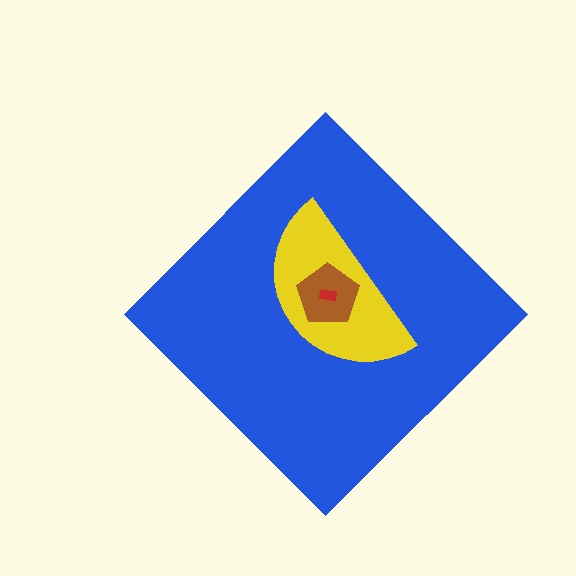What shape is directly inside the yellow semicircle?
The brown pentagon.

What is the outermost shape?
The blue diamond.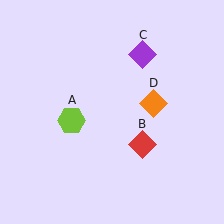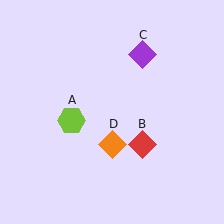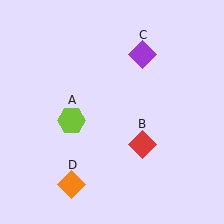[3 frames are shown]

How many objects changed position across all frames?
1 object changed position: orange diamond (object D).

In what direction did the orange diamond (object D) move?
The orange diamond (object D) moved down and to the left.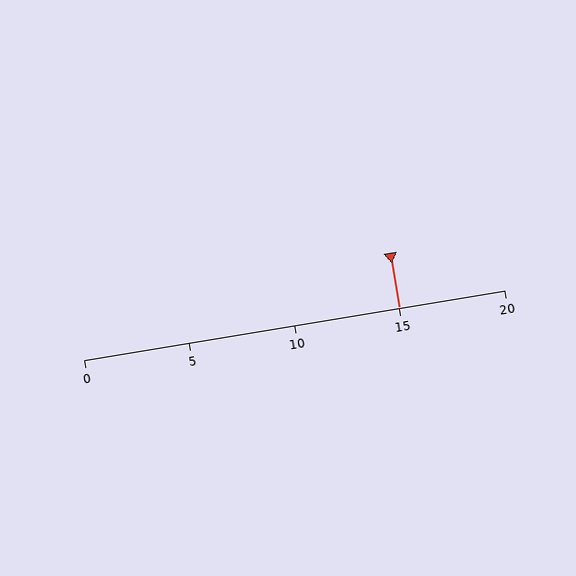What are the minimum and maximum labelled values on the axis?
The axis runs from 0 to 20.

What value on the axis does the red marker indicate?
The marker indicates approximately 15.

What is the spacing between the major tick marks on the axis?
The major ticks are spaced 5 apart.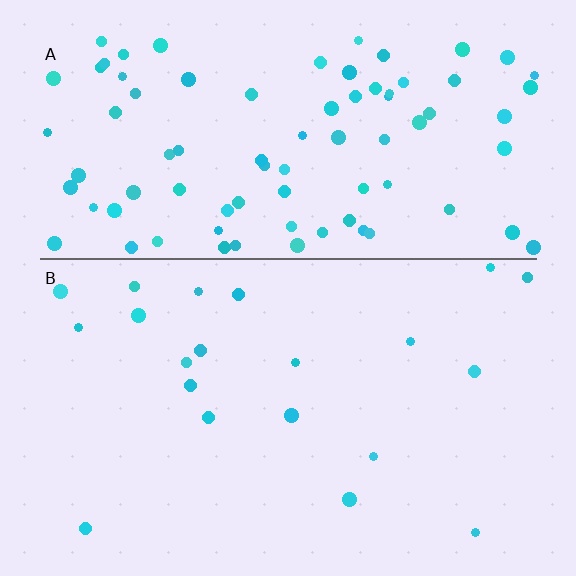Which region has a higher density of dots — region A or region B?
A (the top).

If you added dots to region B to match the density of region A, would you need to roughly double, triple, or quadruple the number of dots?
Approximately quadruple.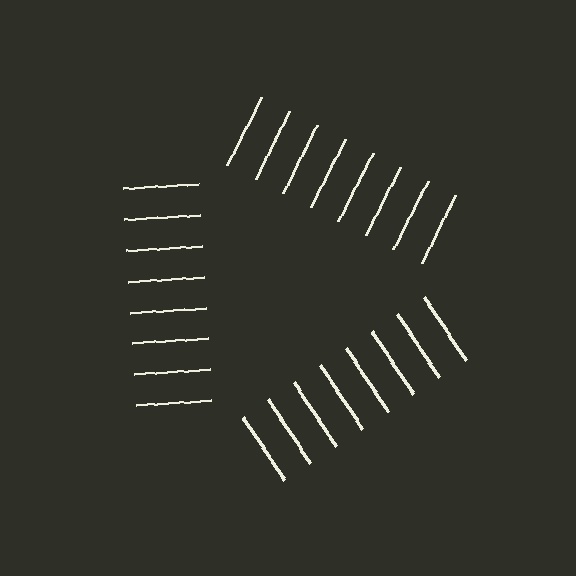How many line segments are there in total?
24 — 8 along each of the 3 edges.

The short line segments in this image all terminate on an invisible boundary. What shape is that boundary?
An illusory triangle — the line segments terminate on its edges but no continuous stroke is drawn.